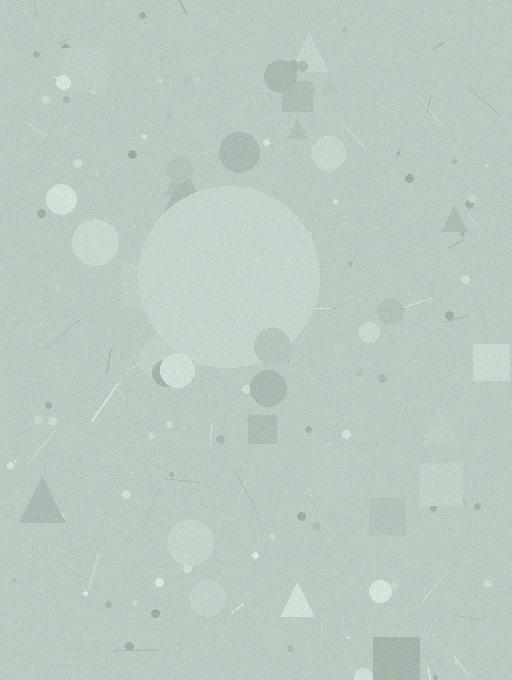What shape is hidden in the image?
A circle is hidden in the image.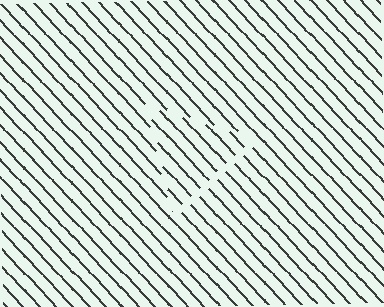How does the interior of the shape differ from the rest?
The interior of the shape contains the same grating, shifted by half a period — the contour is defined by the phase discontinuity where line-ends from the inner and outer gratings abut.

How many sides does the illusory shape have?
3 sides — the line-ends trace a triangle.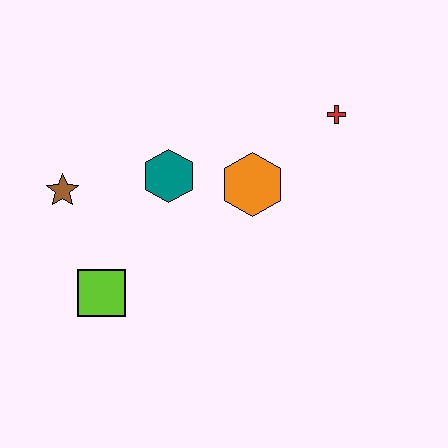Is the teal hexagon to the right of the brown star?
Yes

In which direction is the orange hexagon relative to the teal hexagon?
The orange hexagon is to the right of the teal hexagon.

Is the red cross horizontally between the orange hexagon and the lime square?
No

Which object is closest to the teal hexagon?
The orange hexagon is closest to the teal hexagon.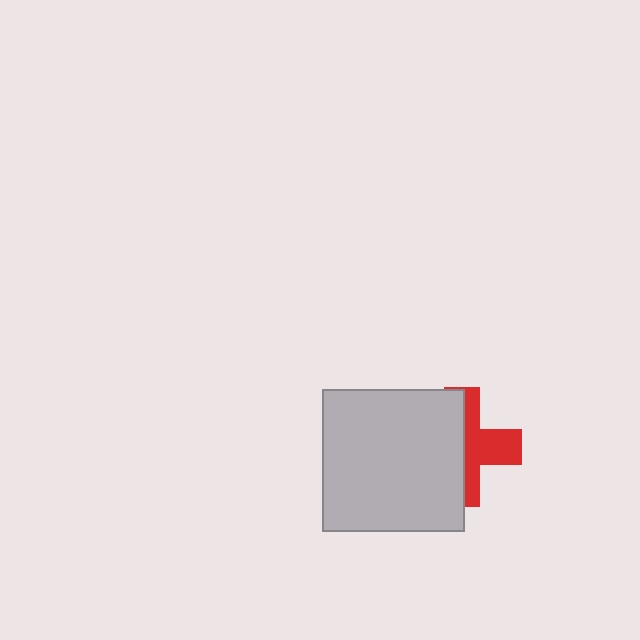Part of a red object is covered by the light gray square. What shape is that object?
It is a cross.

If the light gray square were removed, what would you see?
You would see the complete red cross.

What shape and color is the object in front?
The object in front is a light gray square.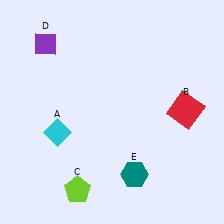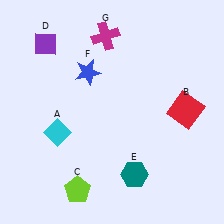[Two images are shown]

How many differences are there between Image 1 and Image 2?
There are 2 differences between the two images.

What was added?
A blue star (F), a magenta cross (G) were added in Image 2.